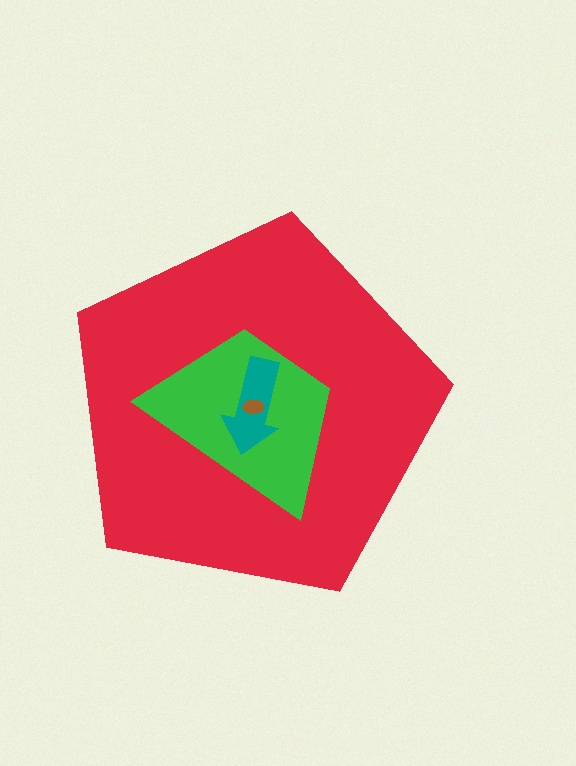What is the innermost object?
The brown ellipse.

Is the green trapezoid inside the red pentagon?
Yes.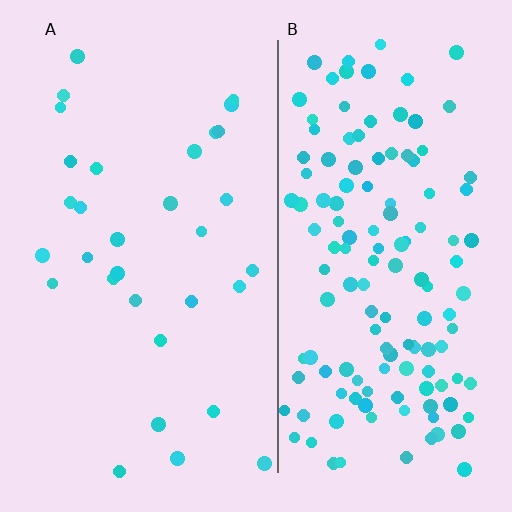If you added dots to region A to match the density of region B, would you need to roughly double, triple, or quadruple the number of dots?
Approximately quadruple.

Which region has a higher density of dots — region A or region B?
B (the right).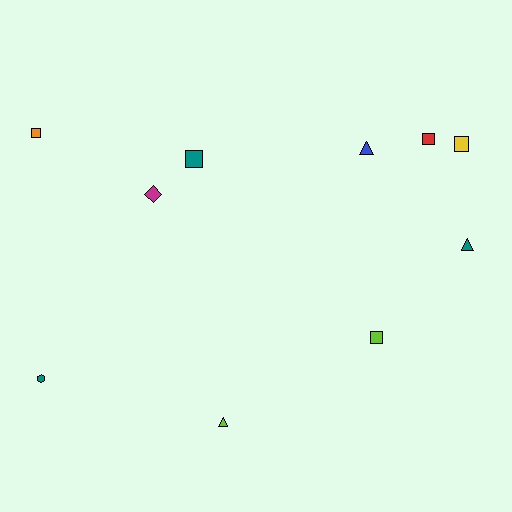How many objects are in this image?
There are 10 objects.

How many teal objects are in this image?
There are 3 teal objects.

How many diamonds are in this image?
There is 1 diamond.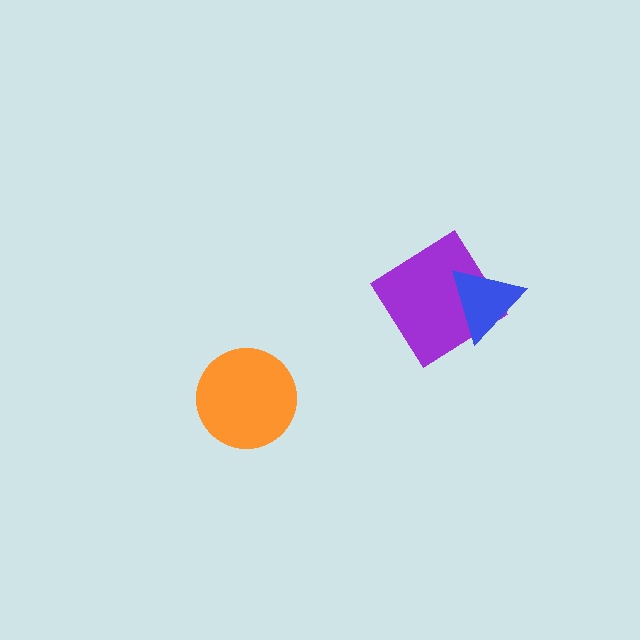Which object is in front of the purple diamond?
The blue triangle is in front of the purple diamond.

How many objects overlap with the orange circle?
0 objects overlap with the orange circle.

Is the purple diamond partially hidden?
Yes, it is partially covered by another shape.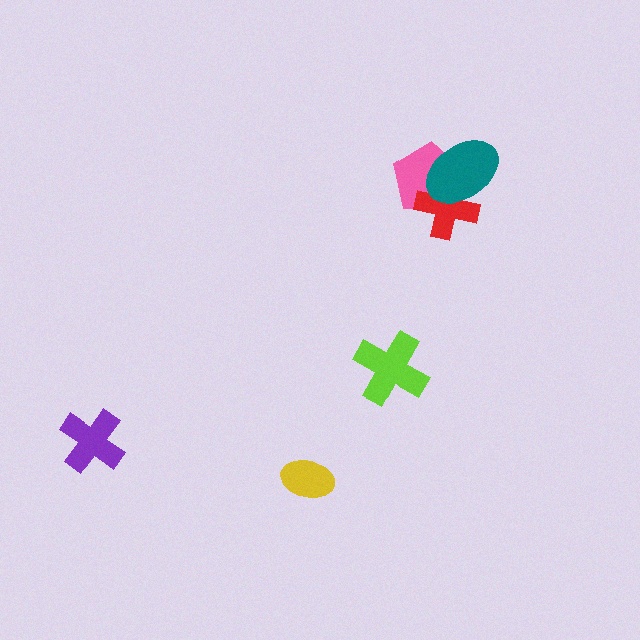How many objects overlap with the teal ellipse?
2 objects overlap with the teal ellipse.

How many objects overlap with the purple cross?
0 objects overlap with the purple cross.